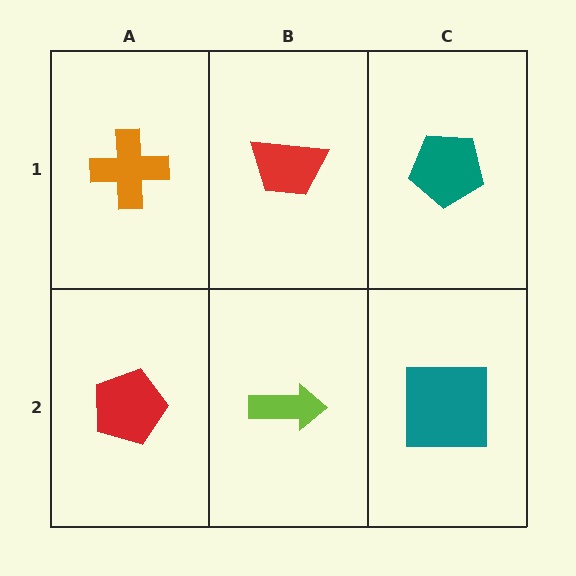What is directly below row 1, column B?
A lime arrow.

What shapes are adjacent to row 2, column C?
A teal pentagon (row 1, column C), a lime arrow (row 2, column B).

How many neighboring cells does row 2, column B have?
3.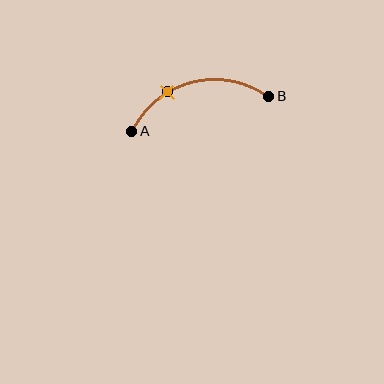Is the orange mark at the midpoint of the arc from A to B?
No. The orange mark lies on the arc but is closer to endpoint A. The arc midpoint would be at the point on the curve equidistant along the arc from both A and B.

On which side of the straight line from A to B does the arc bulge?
The arc bulges above the straight line connecting A and B.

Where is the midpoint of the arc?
The arc midpoint is the point on the curve farthest from the straight line joining A and B. It sits above that line.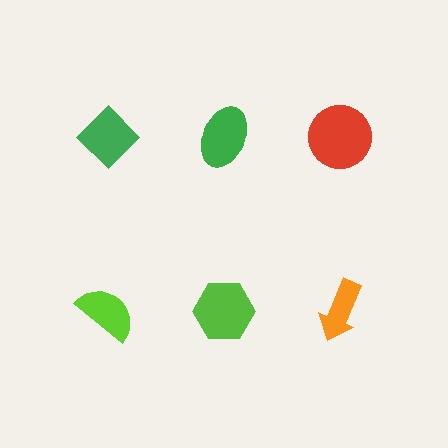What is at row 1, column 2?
A green ellipse.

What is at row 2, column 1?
A lime semicircle.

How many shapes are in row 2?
3 shapes.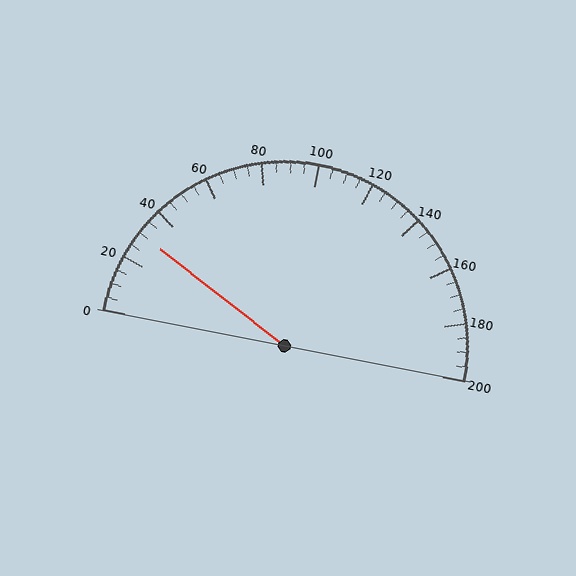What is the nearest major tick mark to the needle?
The nearest major tick mark is 40.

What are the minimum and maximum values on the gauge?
The gauge ranges from 0 to 200.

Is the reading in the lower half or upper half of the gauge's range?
The reading is in the lower half of the range (0 to 200).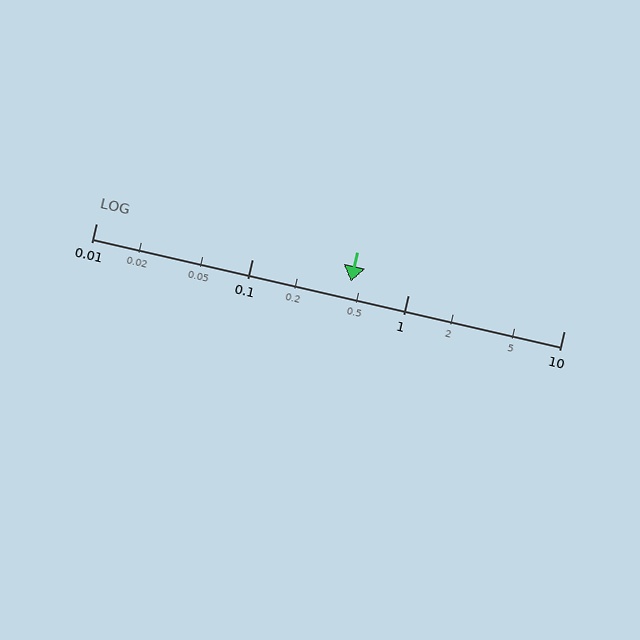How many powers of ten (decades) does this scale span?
The scale spans 3 decades, from 0.01 to 10.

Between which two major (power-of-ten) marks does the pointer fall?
The pointer is between 0.1 and 1.